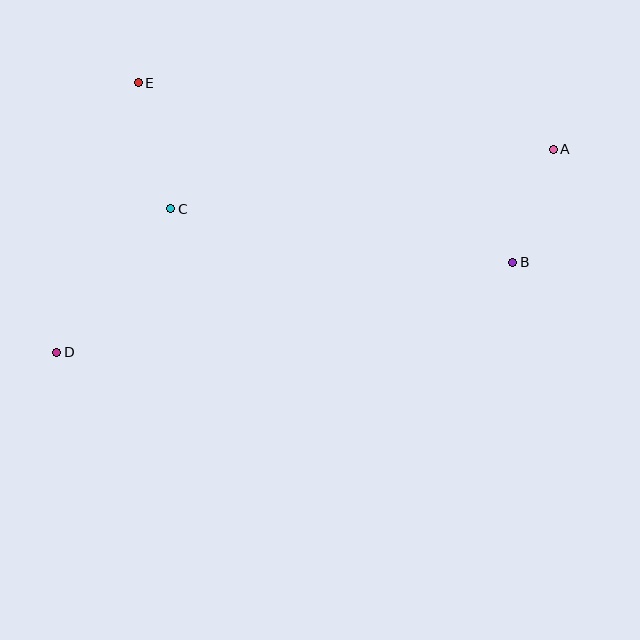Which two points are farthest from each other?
Points A and D are farthest from each other.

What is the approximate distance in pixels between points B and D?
The distance between B and D is approximately 465 pixels.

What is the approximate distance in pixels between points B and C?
The distance between B and C is approximately 346 pixels.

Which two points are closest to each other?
Points A and B are closest to each other.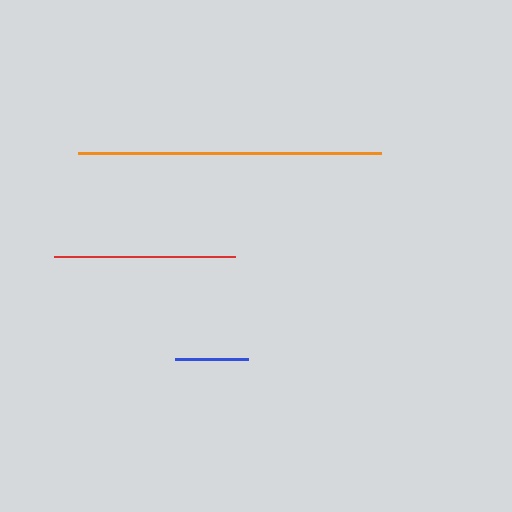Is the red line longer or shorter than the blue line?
The red line is longer than the blue line.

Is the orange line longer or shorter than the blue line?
The orange line is longer than the blue line.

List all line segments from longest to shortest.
From longest to shortest: orange, red, blue.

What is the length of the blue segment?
The blue segment is approximately 74 pixels long.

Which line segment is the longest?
The orange line is the longest at approximately 303 pixels.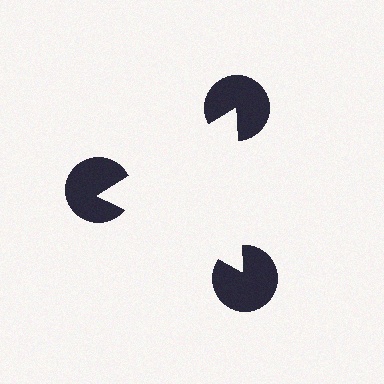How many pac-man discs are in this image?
There are 3 — one at each vertex of the illusory triangle.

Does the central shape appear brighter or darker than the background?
It typically appears slightly brighter than the background, even though no actual brightness change is drawn.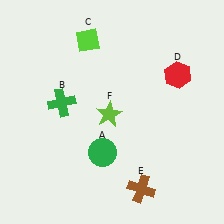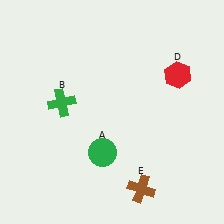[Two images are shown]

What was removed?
The lime diamond (C), the lime star (F) were removed in Image 2.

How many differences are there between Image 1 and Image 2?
There are 2 differences between the two images.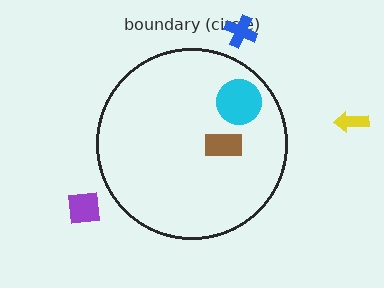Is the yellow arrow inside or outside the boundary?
Outside.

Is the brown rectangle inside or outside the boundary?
Inside.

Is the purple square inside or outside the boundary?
Outside.